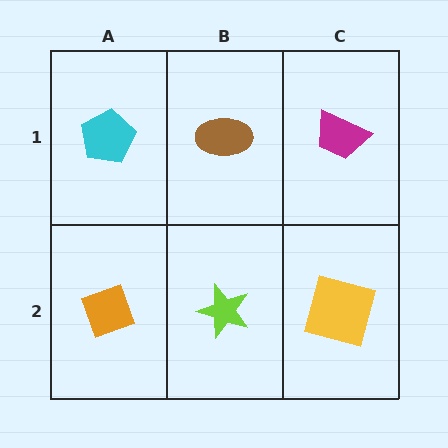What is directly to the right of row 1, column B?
A magenta trapezoid.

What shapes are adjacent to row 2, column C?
A magenta trapezoid (row 1, column C), a lime star (row 2, column B).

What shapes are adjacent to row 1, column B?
A lime star (row 2, column B), a cyan pentagon (row 1, column A), a magenta trapezoid (row 1, column C).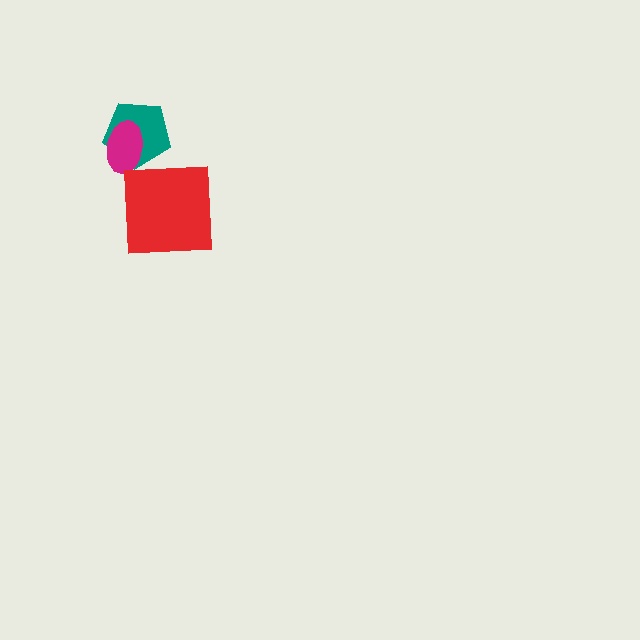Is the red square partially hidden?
No, no other shape covers it.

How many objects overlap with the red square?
0 objects overlap with the red square.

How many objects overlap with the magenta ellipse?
1 object overlaps with the magenta ellipse.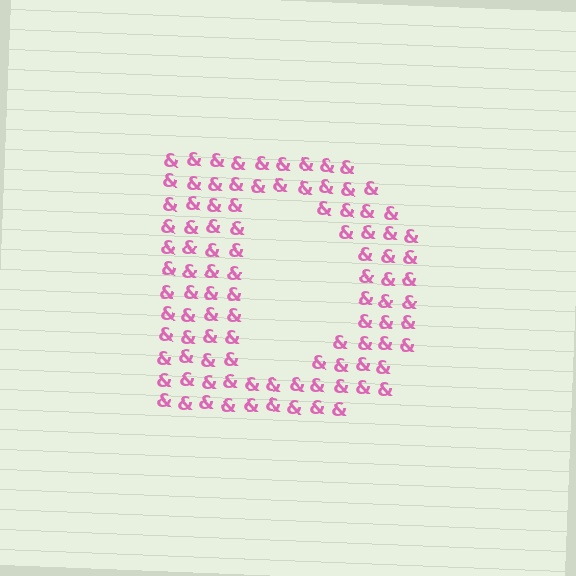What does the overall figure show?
The overall figure shows the letter D.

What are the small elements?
The small elements are ampersands.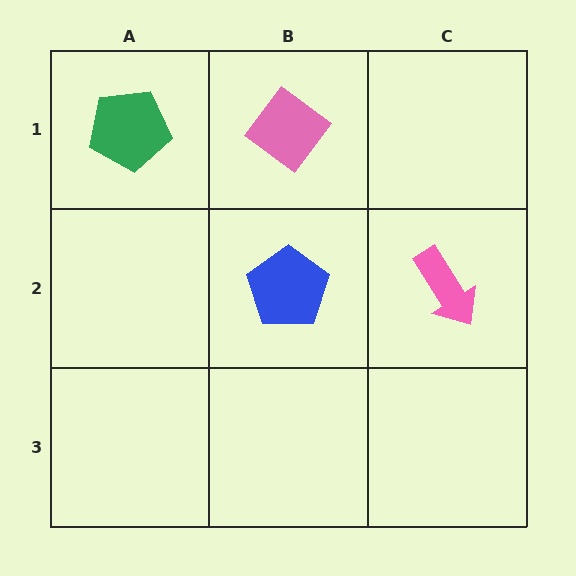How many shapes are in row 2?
2 shapes.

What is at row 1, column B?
A pink diamond.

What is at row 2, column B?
A blue pentagon.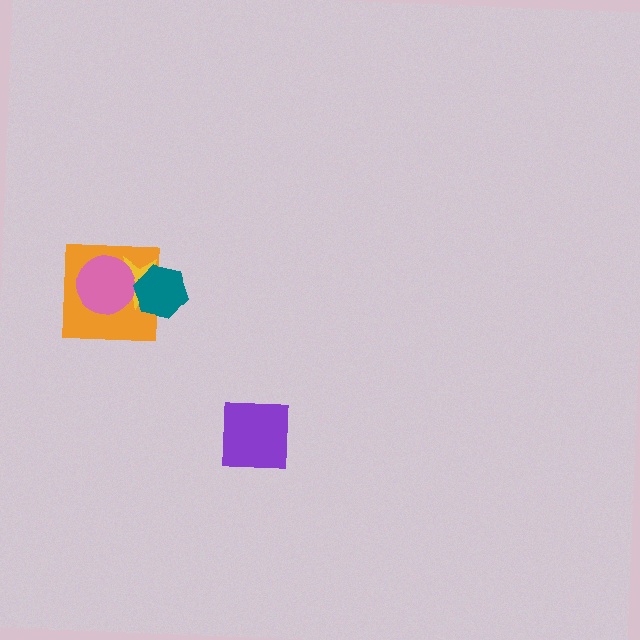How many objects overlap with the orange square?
3 objects overlap with the orange square.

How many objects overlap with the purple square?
0 objects overlap with the purple square.